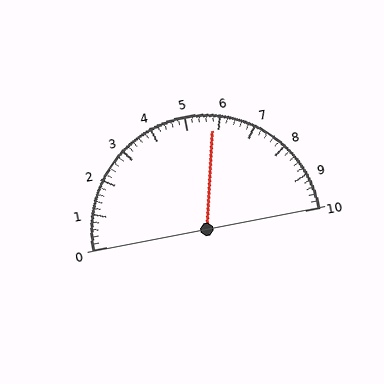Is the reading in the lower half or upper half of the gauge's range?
The reading is in the upper half of the range (0 to 10).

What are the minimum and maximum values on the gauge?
The gauge ranges from 0 to 10.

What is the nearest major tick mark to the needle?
The nearest major tick mark is 6.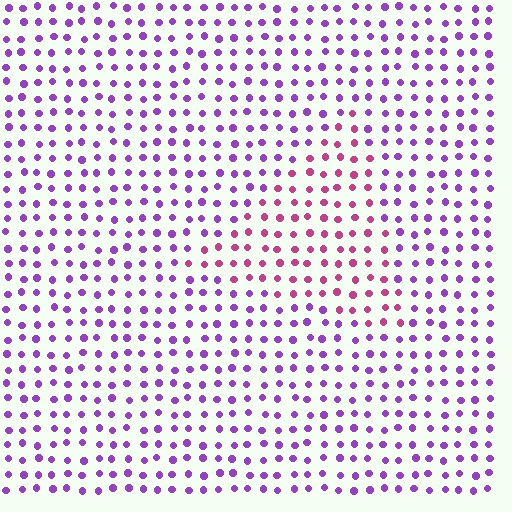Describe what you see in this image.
The image is filled with small purple elements in a uniform arrangement. A triangle-shaped region is visible where the elements are tinted to a slightly different hue, forming a subtle color boundary.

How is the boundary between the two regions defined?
The boundary is defined purely by a slight shift in hue (about 47 degrees). Spacing, size, and orientation are identical on both sides.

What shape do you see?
I see a triangle.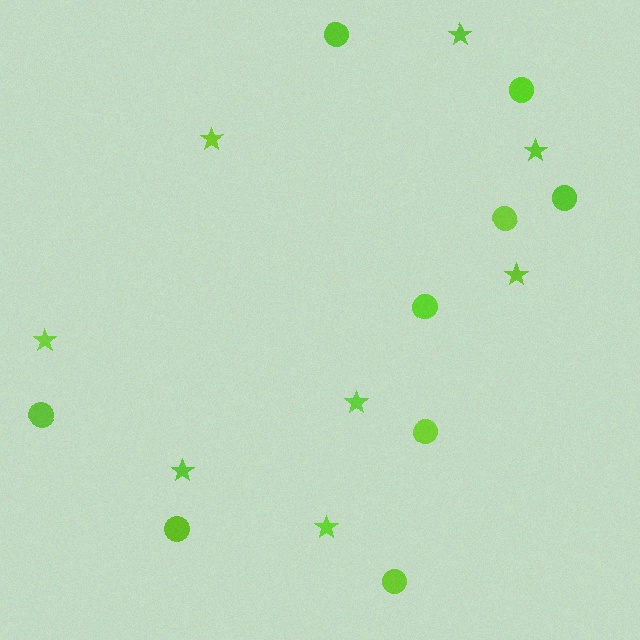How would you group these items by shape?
There are 2 groups: one group of circles (9) and one group of stars (8).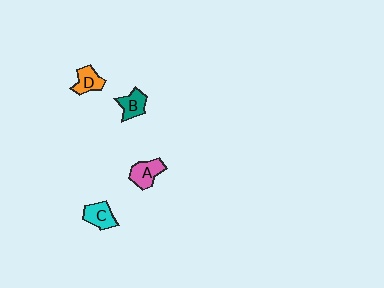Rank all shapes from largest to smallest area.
From largest to smallest: A (pink), C (cyan), B (teal), D (orange).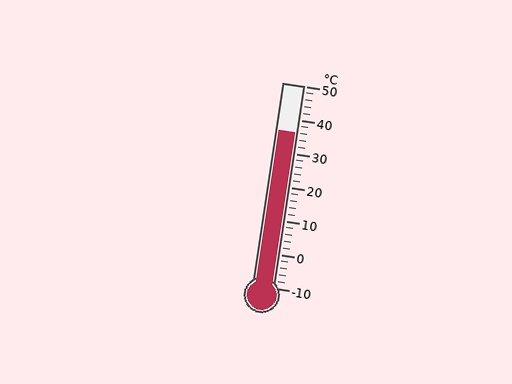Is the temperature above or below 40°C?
The temperature is below 40°C.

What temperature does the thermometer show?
The thermometer shows approximately 36°C.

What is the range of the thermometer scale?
The thermometer scale ranges from -10°C to 50°C.